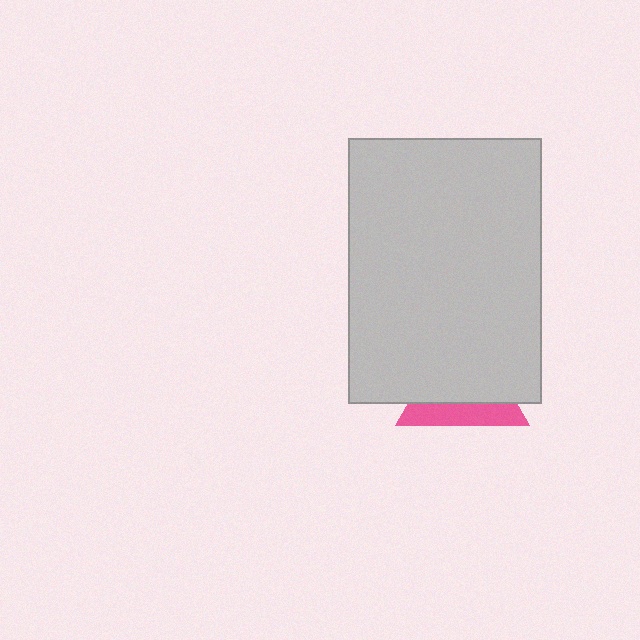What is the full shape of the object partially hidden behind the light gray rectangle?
The partially hidden object is a pink triangle.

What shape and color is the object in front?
The object in front is a light gray rectangle.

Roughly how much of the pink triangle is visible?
A small part of it is visible (roughly 34%).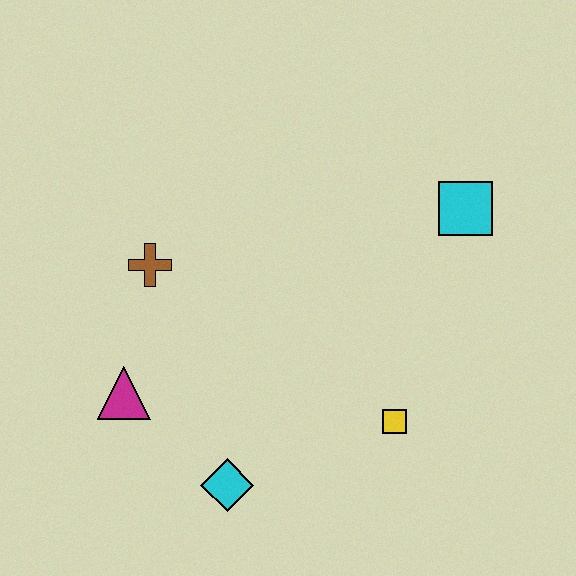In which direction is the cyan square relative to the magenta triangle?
The cyan square is to the right of the magenta triangle.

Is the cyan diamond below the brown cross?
Yes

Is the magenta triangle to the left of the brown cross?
Yes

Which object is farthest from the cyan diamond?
The cyan square is farthest from the cyan diamond.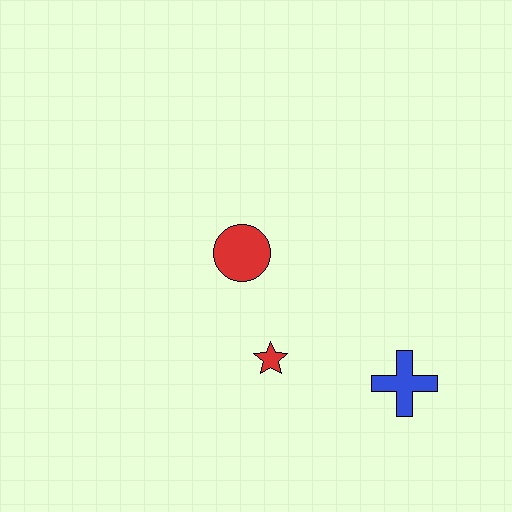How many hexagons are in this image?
There are no hexagons.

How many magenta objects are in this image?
There are no magenta objects.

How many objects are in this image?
There are 3 objects.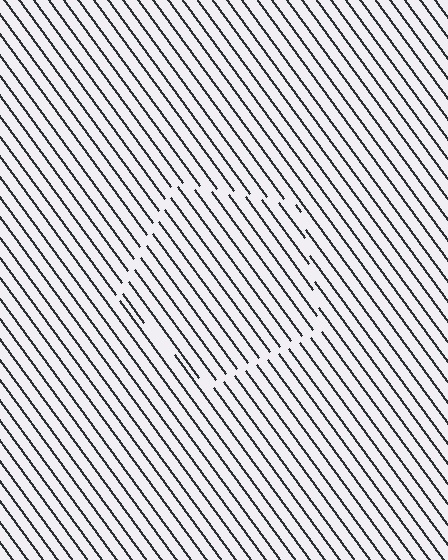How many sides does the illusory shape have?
5 sides — the line-ends trace a pentagon.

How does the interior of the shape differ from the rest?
The interior of the shape contains the same grating, shifted by half a period — the contour is defined by the phase discontinuity where line-ends from the inner and outer gratings abut.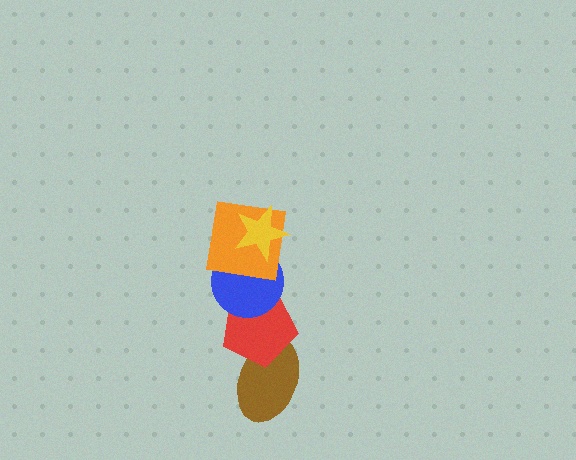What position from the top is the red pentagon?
The red pentagon is 4th from the top.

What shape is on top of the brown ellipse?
The red pentagon is on top of the brown ellipse.